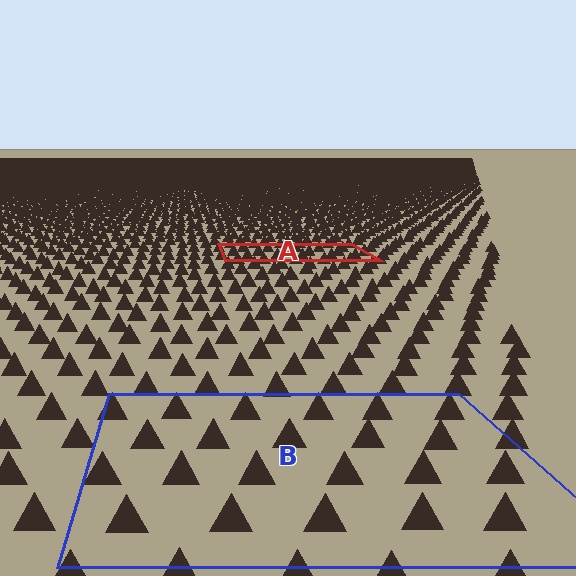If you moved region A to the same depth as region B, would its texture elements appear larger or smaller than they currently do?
They would appear larger. At a closer depth, the same texture elements are projected at a bigger on-screen size.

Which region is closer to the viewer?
Region B is closer. The texture elements there are larger and more spread out.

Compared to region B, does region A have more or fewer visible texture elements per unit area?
Region A has more texture elements per unit area — they are packed more densely because it is farther away.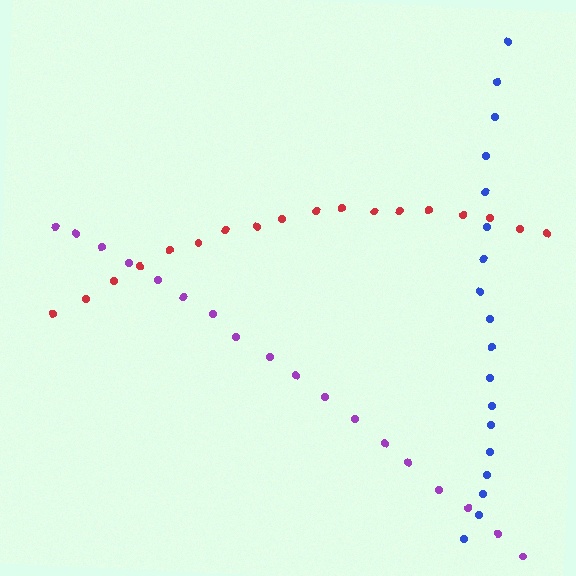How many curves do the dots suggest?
There are 3 distinct paths.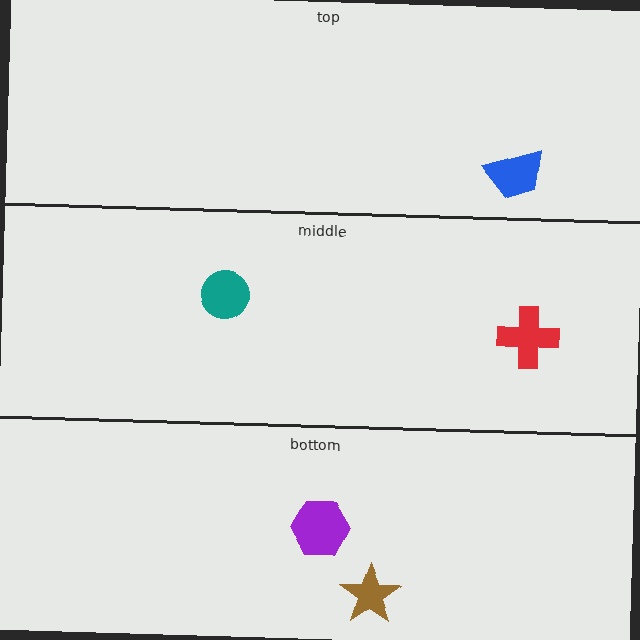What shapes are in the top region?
The blue trapezoid.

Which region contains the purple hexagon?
The bottom region.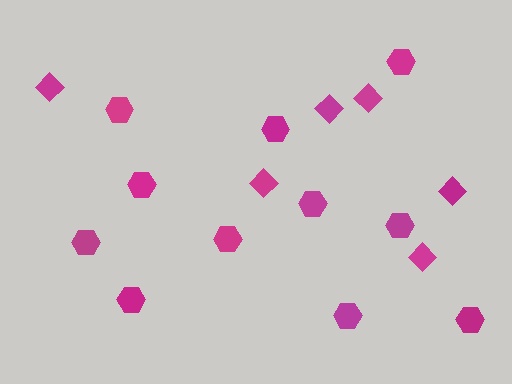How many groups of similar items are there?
There are 2 groups: one group of diamonds (6) and one group of hexagons (11).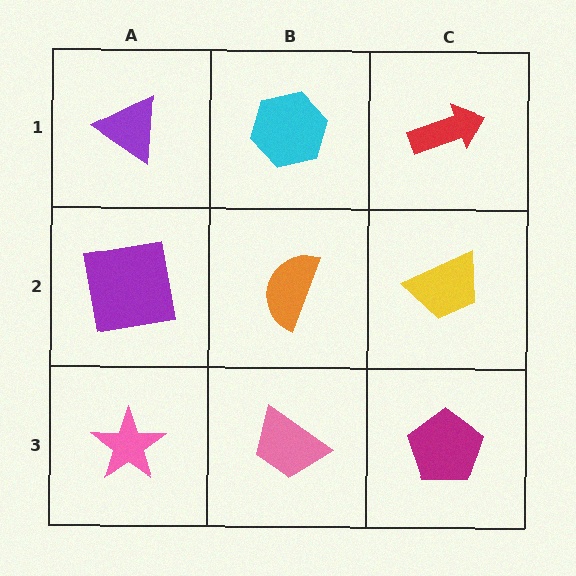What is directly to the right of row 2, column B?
A yellow trapezoid.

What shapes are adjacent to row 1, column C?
A yellow trapezoid (row 2, column C), a cyan hexagon (row 1, column B).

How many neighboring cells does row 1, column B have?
3.